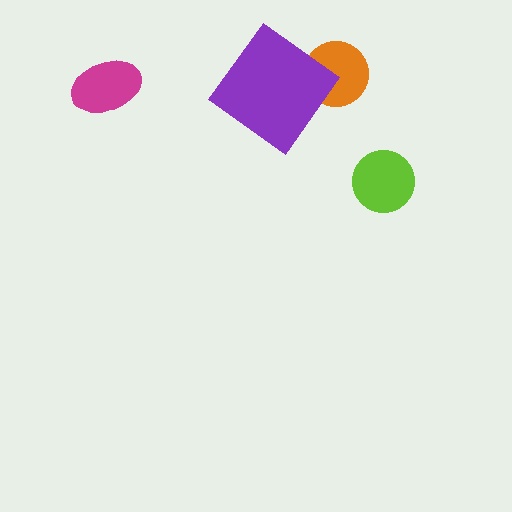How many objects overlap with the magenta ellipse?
0 objects overlap with the magenta ellipse.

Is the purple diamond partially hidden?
No, no other shape covers it.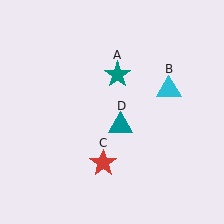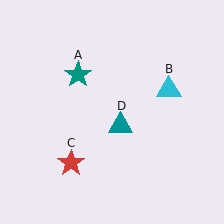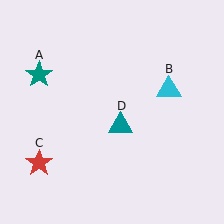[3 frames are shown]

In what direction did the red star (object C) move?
The red star (object C) moved left.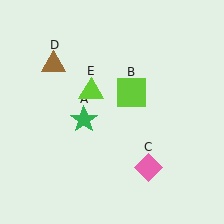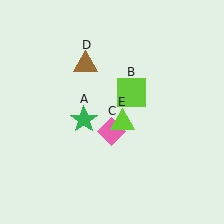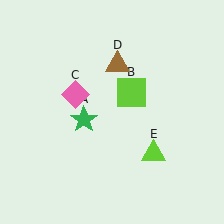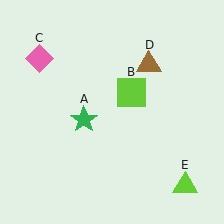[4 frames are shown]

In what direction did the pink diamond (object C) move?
The pink diamond (object C) moved up and to the left.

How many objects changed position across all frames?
3 objects changed position: pink diamond (object C), brown triangle (object D), lime triangle (object E).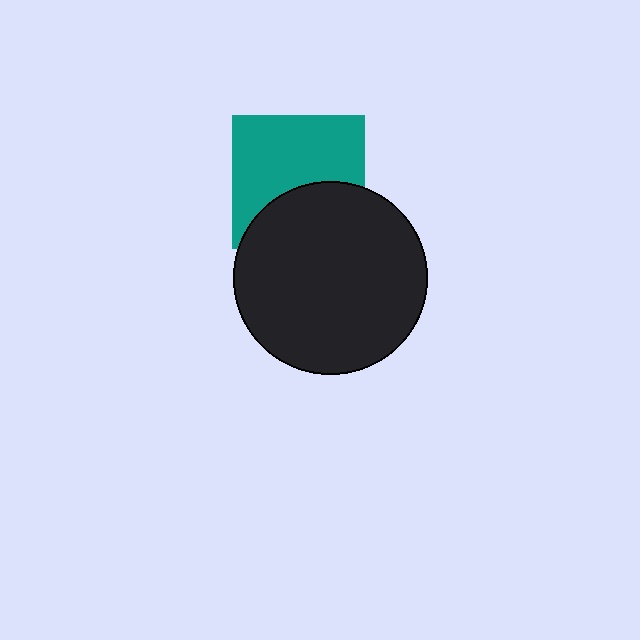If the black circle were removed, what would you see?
You would see the complete teal square.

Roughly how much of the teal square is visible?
About half of it is visible (roughly 61%).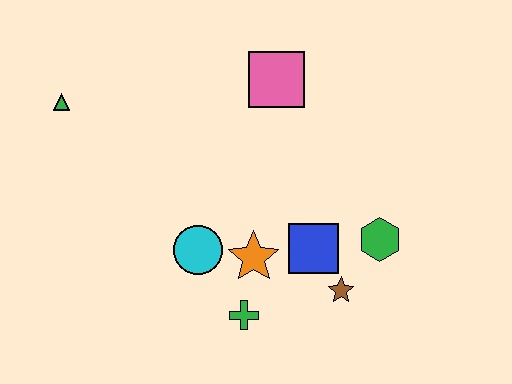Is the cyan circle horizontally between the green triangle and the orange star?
Yes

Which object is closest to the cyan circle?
The orange star is closest to the cyan circle.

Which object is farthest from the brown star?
The green triangle is farthest from the brown star.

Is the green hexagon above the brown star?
Yes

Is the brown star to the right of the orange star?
Yes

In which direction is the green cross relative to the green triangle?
The green cross is below the green triangle.